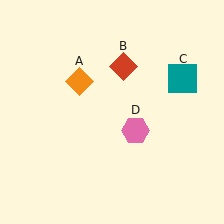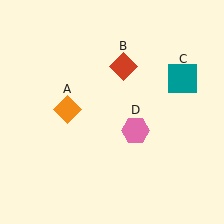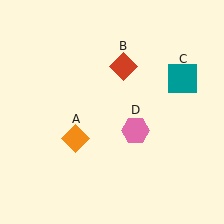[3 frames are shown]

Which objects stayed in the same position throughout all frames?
Red diamond (object B) and teal square (object C) and pink hexagon (object D) remained stationary.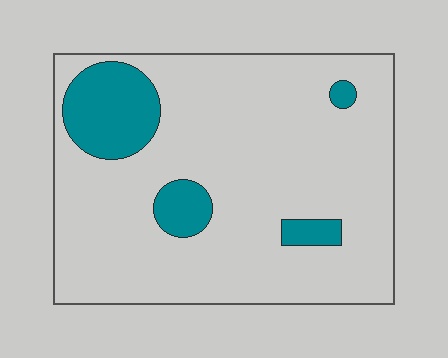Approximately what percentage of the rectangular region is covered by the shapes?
Approximately 15%.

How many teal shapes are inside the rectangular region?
4.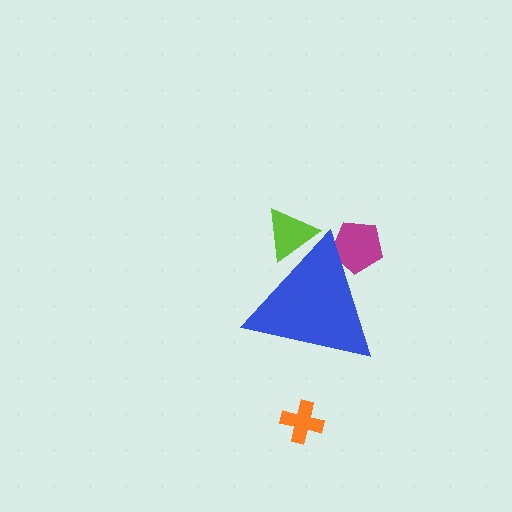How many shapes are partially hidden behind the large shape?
2 shapes are partially hidden.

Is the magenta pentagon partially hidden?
Yes, the magenta pentagon is partially hidden behind the blue triangle.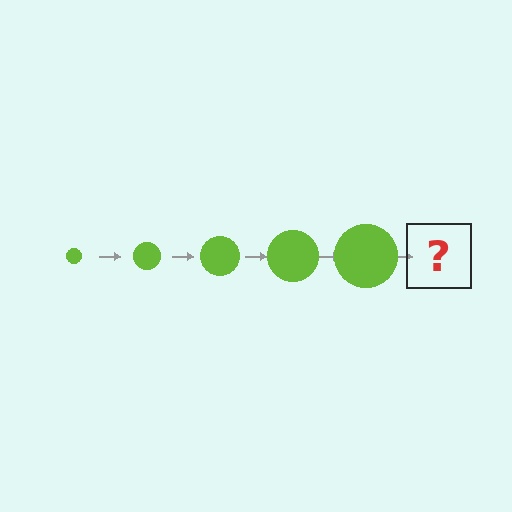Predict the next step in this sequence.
The next step is a lime circle, larger than the previous one.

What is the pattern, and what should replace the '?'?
The pattern is that the circle gets progressively larger each step. The '?' should be a lime circle, larger than the previous one.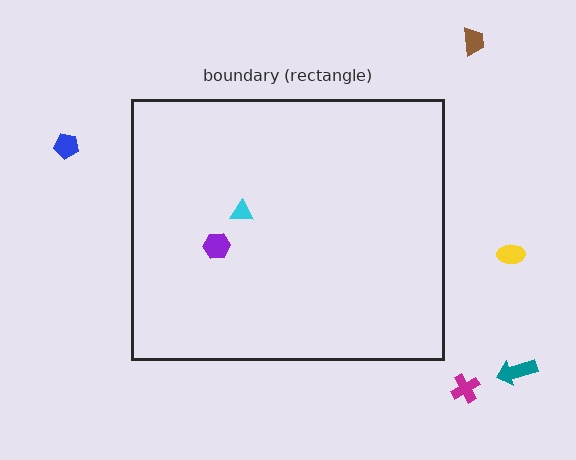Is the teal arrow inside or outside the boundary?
Outside.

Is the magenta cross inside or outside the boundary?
Outside.